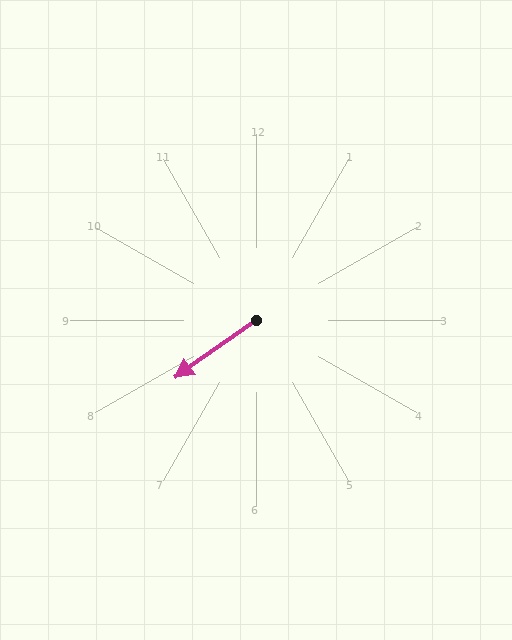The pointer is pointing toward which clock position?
Roughly 8 o'clock.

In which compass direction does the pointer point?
Southwest.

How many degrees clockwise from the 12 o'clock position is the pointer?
Approximately 235 degrees.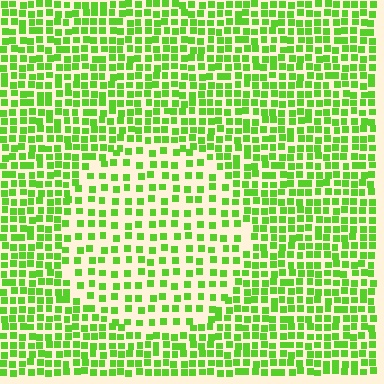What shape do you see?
I see a circle.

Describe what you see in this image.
The image contains small lime elements arranged at two different densities. A circle-shaped region is visible where the elements are less densely packed than the surrounding area.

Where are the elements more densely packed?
The elements are more densely packed outside the circle boundary.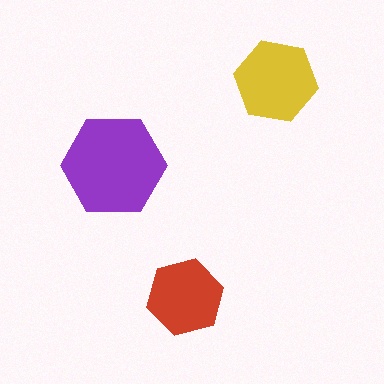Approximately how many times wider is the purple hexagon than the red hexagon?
About 1.5 times wider.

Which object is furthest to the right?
The yellow hexagon is rightmost.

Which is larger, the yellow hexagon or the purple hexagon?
The purple one.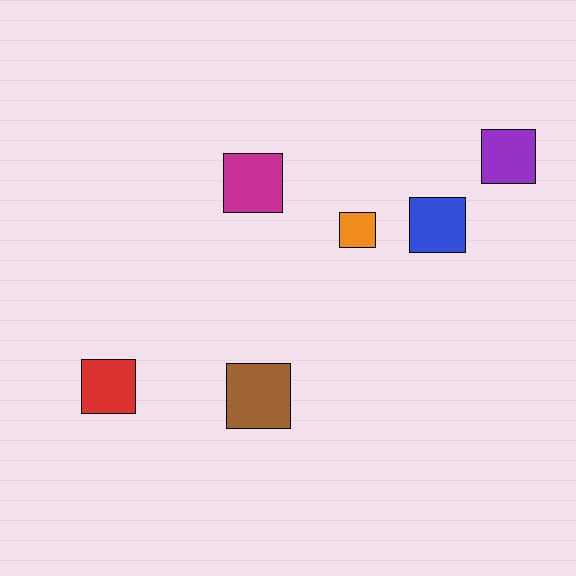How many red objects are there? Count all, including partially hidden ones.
There is 1 red object.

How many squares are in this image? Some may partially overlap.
There are 6 squares.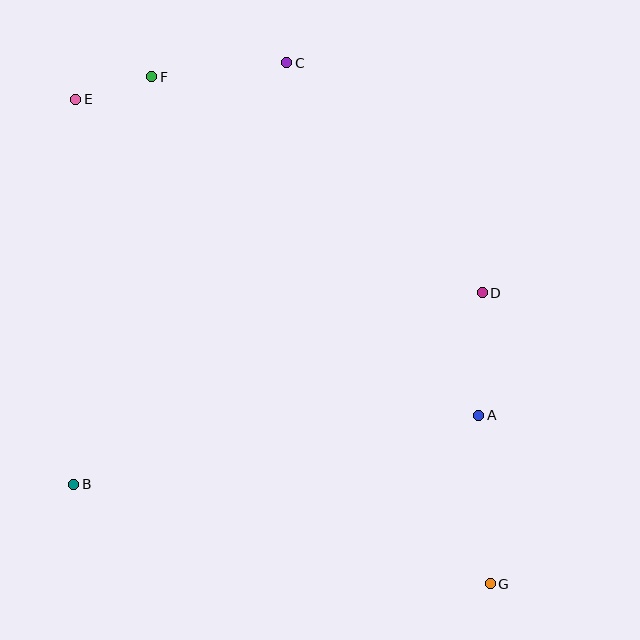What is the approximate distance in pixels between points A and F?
The distance between A and F is approximately 470 pixels.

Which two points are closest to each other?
Points E and F are closest to each other.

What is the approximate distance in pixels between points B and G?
The distance between B and G is approximately 428 pixels.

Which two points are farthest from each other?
Points E and G are farthest from each other.